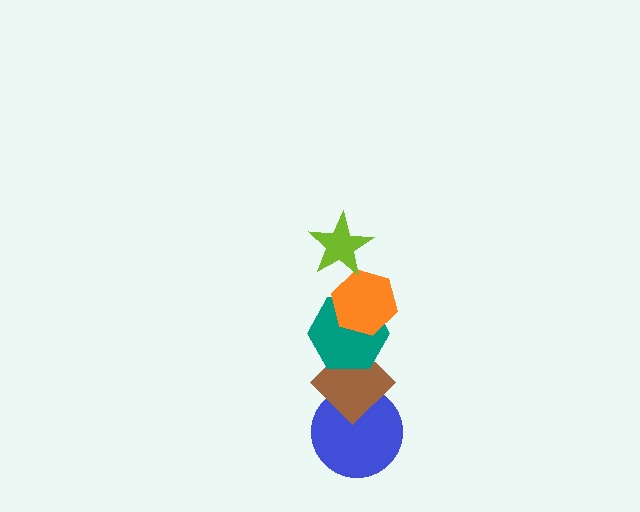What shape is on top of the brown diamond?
The teal hexagon is on top of the brown diamond.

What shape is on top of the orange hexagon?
The lime star is on top of the orange hexagon.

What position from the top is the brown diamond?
The brown diamond is 4th from the top.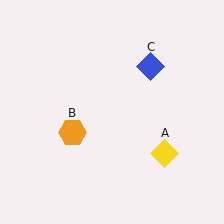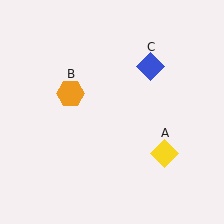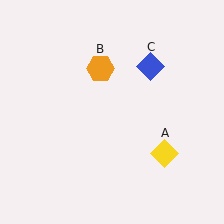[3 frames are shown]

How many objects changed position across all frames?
1 object changed position: orange hexagon (object B).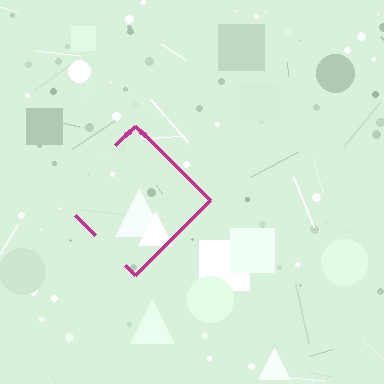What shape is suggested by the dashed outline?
The dashed outline suggests a diamond.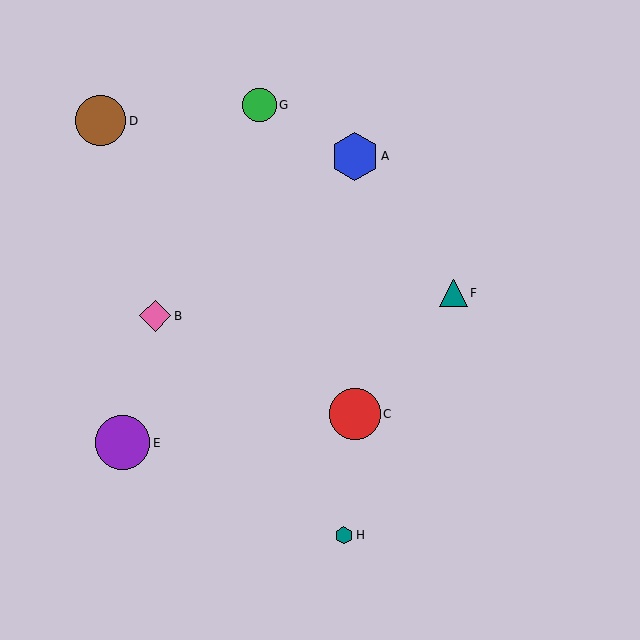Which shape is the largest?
The purple circle (labeled E) is the largest.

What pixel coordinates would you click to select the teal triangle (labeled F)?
Click at (453, 293) to select the teal triangle F.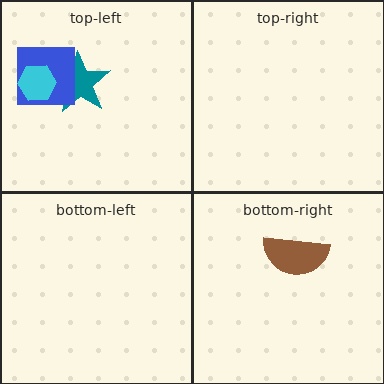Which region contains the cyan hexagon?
The top-left region.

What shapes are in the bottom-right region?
The brown semicircle.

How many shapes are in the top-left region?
3.